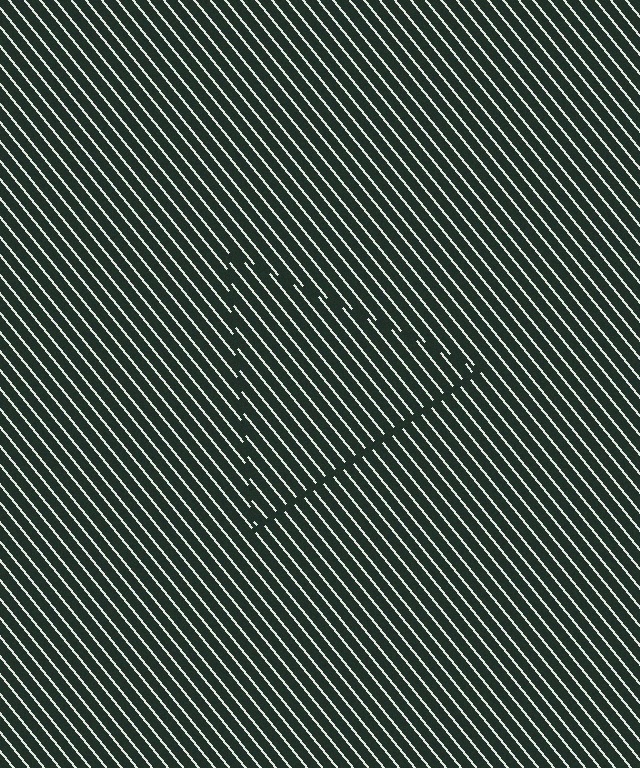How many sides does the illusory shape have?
3 sides — the line-ends trace a triangle.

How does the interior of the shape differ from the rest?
The interior of the shape contains the same grating, shifted by half a period — the contour is defined by the phase discontinuity where line-ends from the inner and outer gratings abut.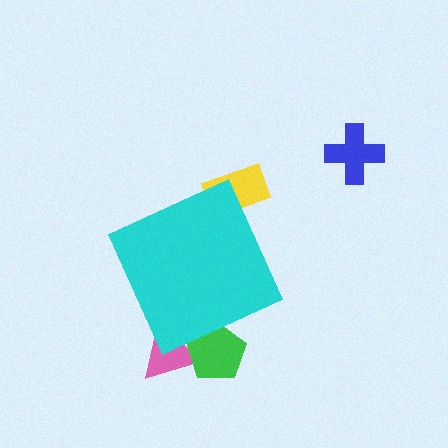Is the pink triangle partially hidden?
Yes, the pink triangle is partially hidden behind the cyan diamond.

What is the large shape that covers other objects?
A cyan diamond.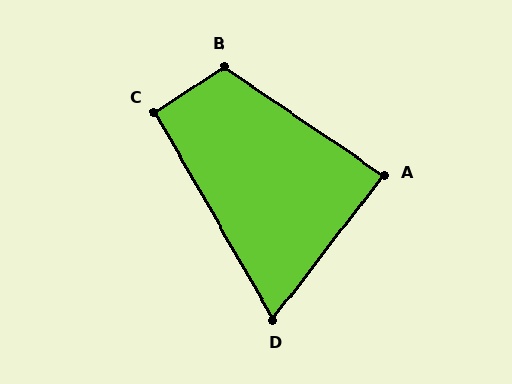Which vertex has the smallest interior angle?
D, at approximately 67 degrees.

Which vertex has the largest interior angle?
B, at approximately 113 degrees.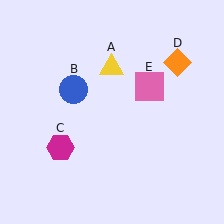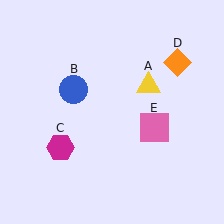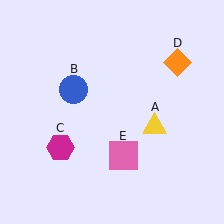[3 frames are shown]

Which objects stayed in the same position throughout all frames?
Blue circle (object B) and magenta hexagon (object C) and orange diamond (object D) remained stationary.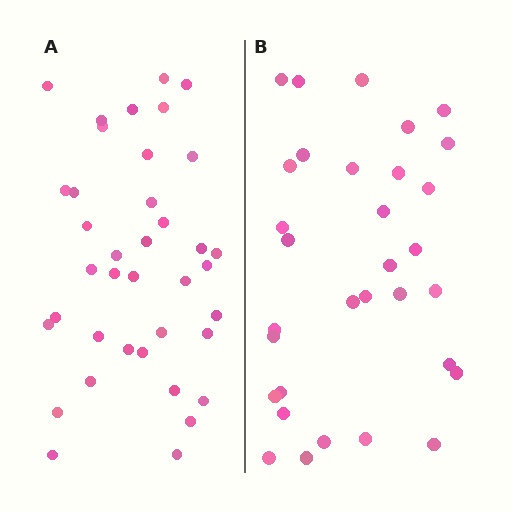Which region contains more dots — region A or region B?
Region A (the left region) has more dots.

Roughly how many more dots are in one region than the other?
Region A has about 6 more dots than region B.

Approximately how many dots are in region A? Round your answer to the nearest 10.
About 40 dots. (The exact count is 38, which rounds to 40.)